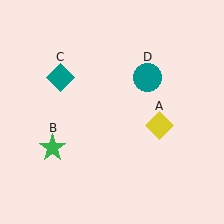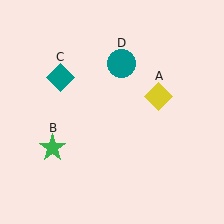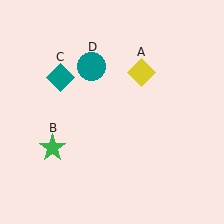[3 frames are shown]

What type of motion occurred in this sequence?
The yellow diamond (object A), teal circle (object D) rotated counterclockwise around the center of the scene.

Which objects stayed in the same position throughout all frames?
Green star (object B) and teal diamond (object C) remained stationary.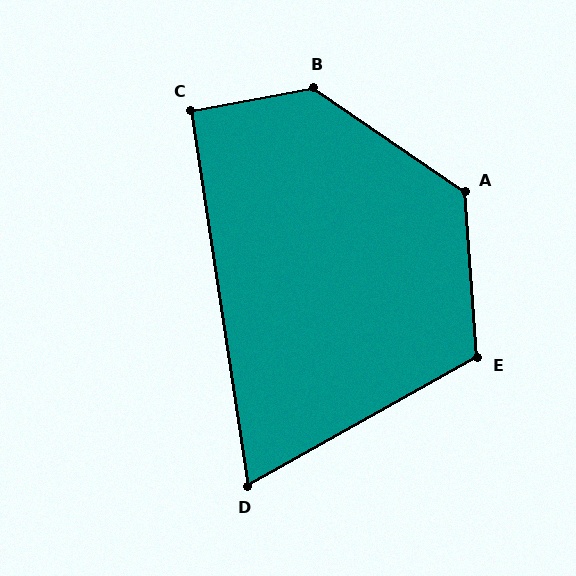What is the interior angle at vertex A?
Approximately 129 degrees (obtuse).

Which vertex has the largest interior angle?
B, at approximately 135 degrees.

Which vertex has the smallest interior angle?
D, at approximately 70 degrees.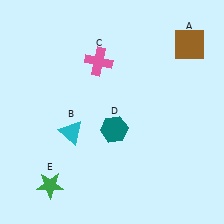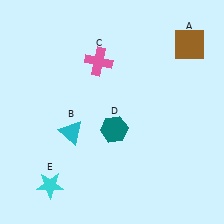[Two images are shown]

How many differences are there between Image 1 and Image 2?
There is 1 difference between the two images.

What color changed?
The star (E) changed from green in Image 1 to cyan in Image 2.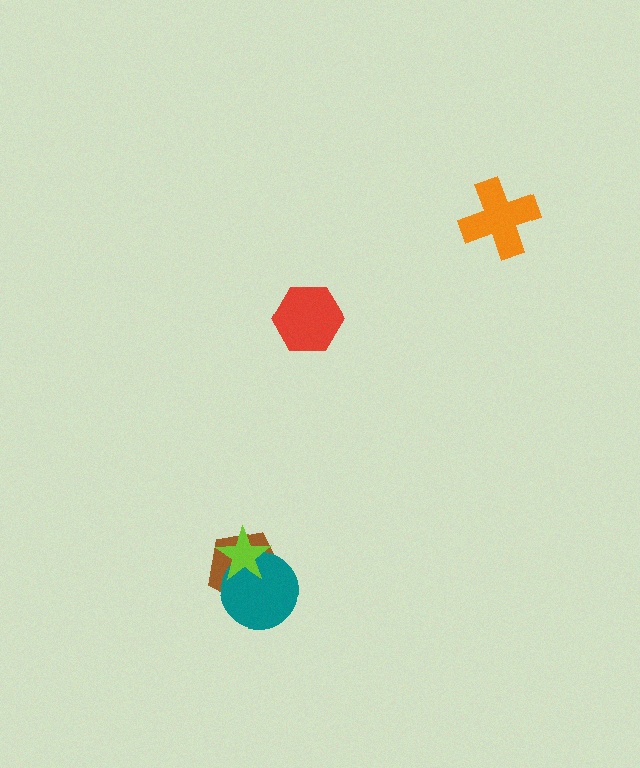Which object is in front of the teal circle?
The lime star is in front of the teal circle.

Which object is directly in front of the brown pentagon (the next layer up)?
The teal circle is directly in front of the brown pentagon.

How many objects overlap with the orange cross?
0 objects overlap with the orange cross.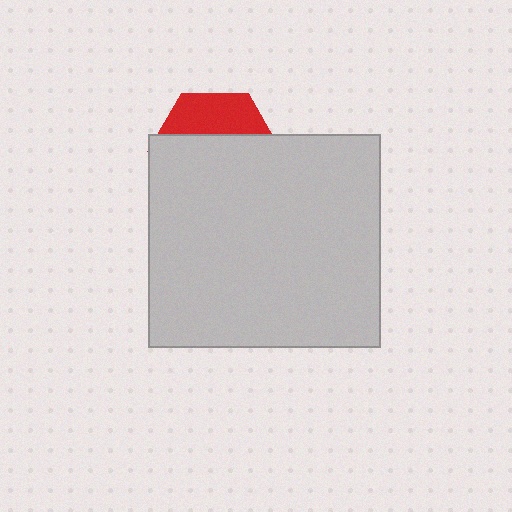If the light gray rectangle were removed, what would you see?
You would see the complete red hexagon.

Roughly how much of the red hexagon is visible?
A small part of it is visible (roughly 31%).